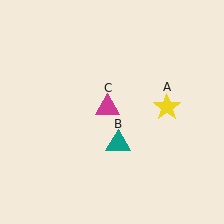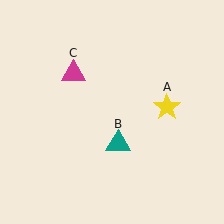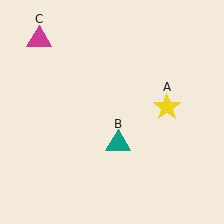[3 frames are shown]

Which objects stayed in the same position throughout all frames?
Yellow star (object A) and teal triangle (object B) remained stationary.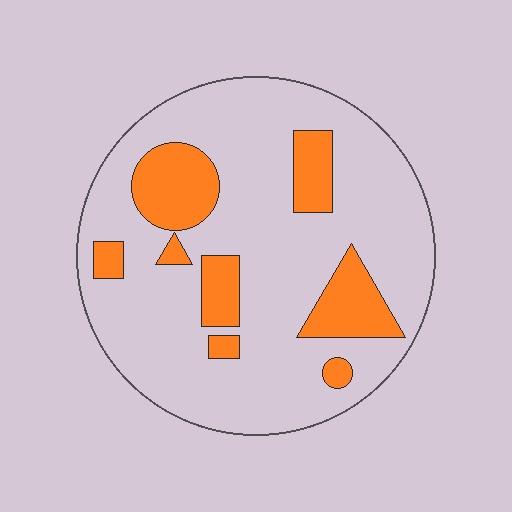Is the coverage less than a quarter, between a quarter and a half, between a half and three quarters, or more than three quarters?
Less than a quarter.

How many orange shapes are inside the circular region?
8.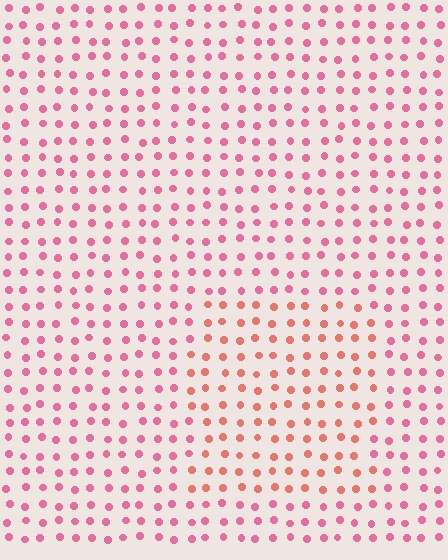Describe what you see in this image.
The image is filled with small pink elements in a uniform arrangement. A rectangle-shaped region is visible where the elements are tinted to a slightly different hue, forming a subtle color boundary.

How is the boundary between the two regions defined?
The boundary is defined purely by a slight shift in hue (about 30 degrees). Spacing, size, and orientation are identical on both sides.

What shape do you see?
I see a rectangle.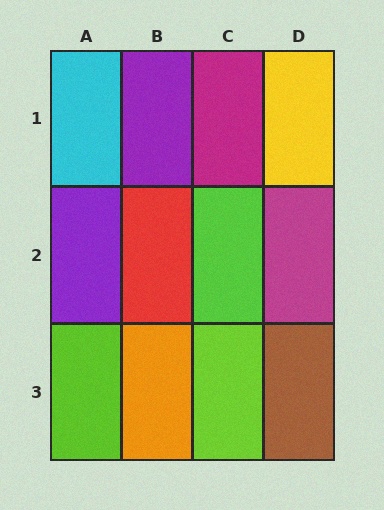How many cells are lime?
3 cells are lime.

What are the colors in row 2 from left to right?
Purple, red, lime, magenta.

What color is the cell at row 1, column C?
Magenta.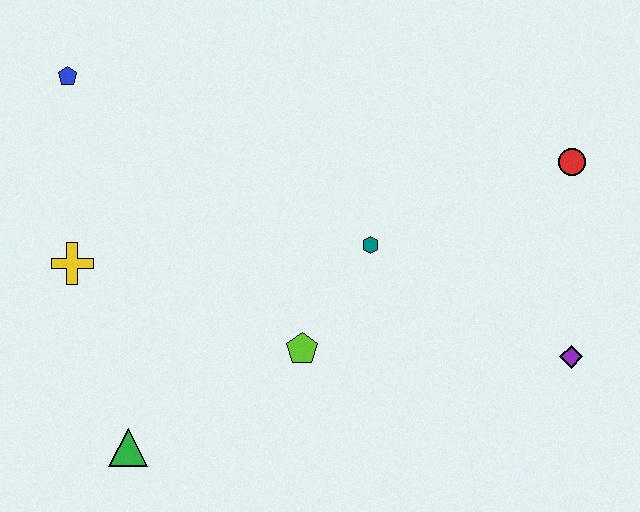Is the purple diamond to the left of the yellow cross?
No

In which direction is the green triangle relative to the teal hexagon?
The green triangle is to the left of the teal hexagon.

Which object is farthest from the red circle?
The green triangle is farthest from the red circle.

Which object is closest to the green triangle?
The yellow cross is closest to the green triangle.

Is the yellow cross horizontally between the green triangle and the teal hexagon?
No